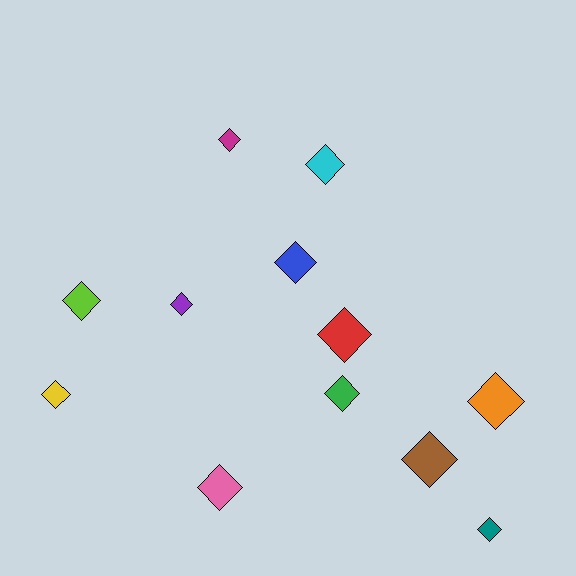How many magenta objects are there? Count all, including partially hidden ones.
There is 1 magenta object.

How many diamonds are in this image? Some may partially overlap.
There are 12 diamonds.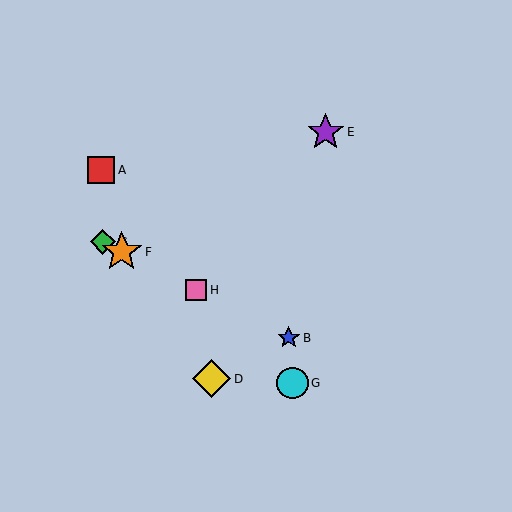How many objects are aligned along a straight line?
4 objects (B, C, F, H) are aligned along a straight line.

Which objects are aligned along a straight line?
Objects B, C, F, H are aligned along a straight line.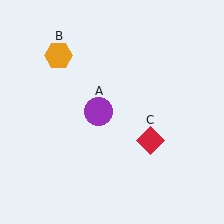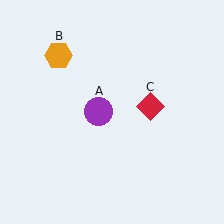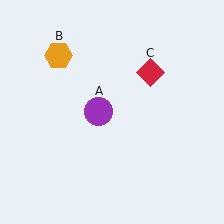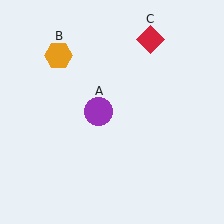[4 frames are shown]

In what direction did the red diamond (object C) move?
The red diamond (object C) moved up.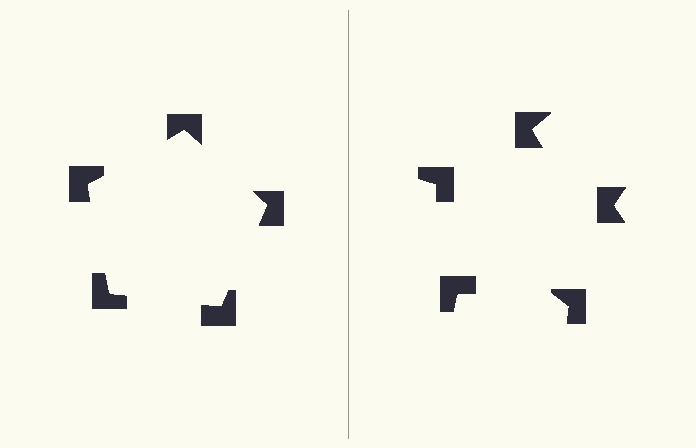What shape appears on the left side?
An illusory pentagon.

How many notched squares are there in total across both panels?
10 — 5 on each side.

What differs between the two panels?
The notched squares are positioned identically on both sides; only the wedge orientations differ. On the left they align to a pentagon; on the right they are misaligned.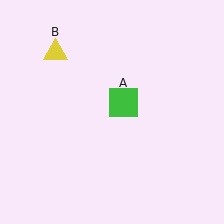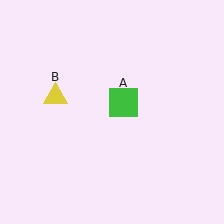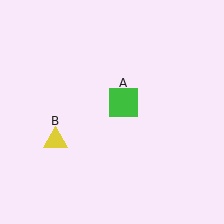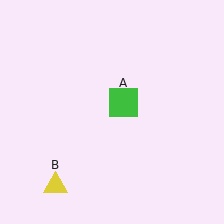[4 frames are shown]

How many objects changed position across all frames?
1 object changed position: yellow triangle (object B).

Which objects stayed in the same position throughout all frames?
Green square (object A) remained stationary.